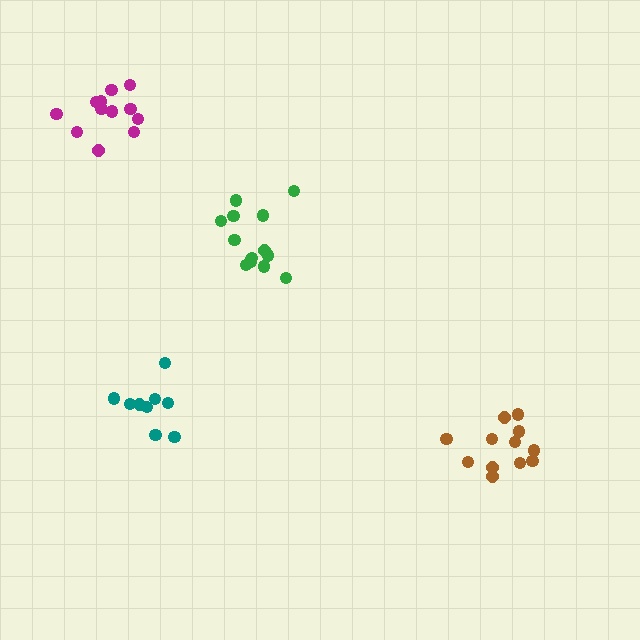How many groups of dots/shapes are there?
There are 4 groups.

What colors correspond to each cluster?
The clusters are colored: green, brown, teal, magenta.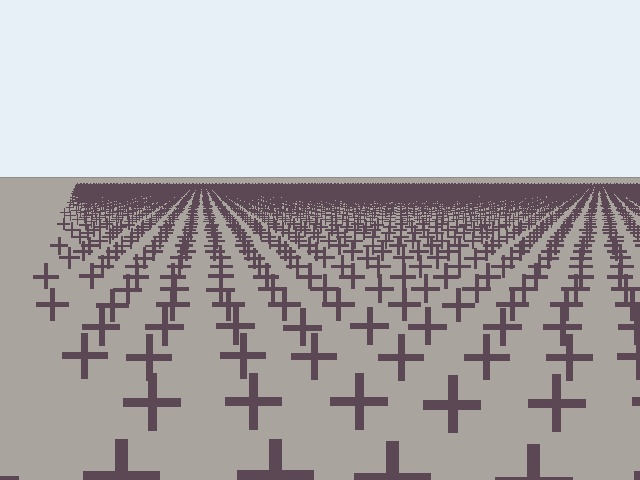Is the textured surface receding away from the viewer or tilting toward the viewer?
The surface is receding away from the viewer. Texture elements get smaller and denser toward the top.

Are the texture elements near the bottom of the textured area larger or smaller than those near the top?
Larger. Near the bottom, elements are closer to the viewer and appear at a bigger on-screen size.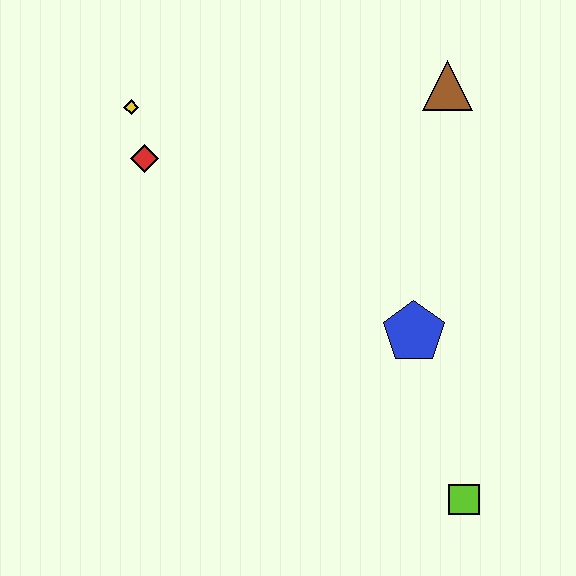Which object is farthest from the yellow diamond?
The lime square is farthest from the yellow diamond.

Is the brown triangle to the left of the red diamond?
No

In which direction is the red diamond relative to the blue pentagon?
The red diamond is to the left of the blue pentagon.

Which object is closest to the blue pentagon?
The lime square is closest to the blue pentagon.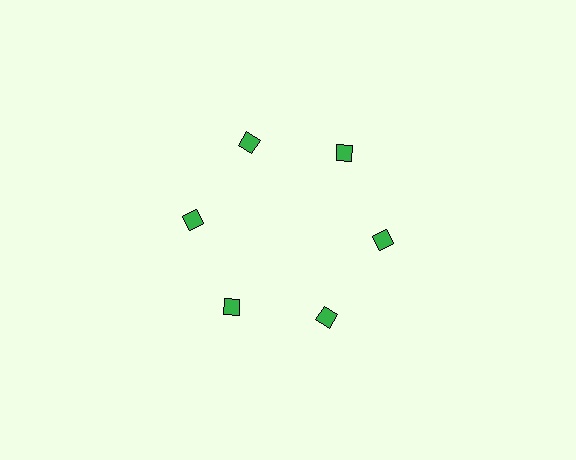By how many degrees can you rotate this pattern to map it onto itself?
The pattern maps onto itself every 60 degrees of rotation.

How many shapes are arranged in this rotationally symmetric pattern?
There are 6 shapes, arranged in 6 groups of 1.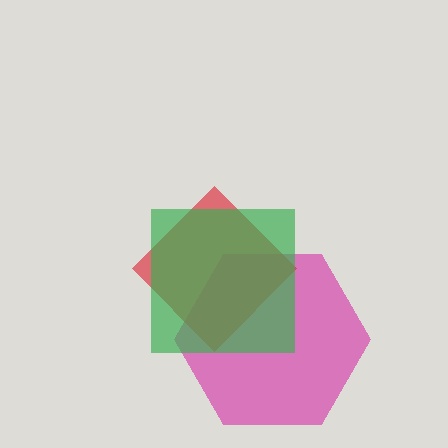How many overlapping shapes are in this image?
There are 3 overlapping shapes in the image.